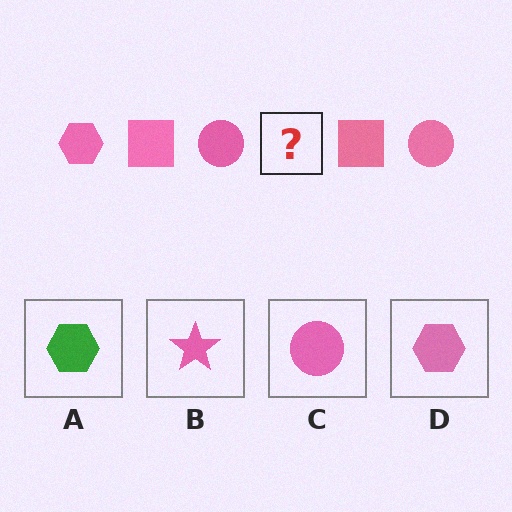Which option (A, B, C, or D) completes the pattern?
D.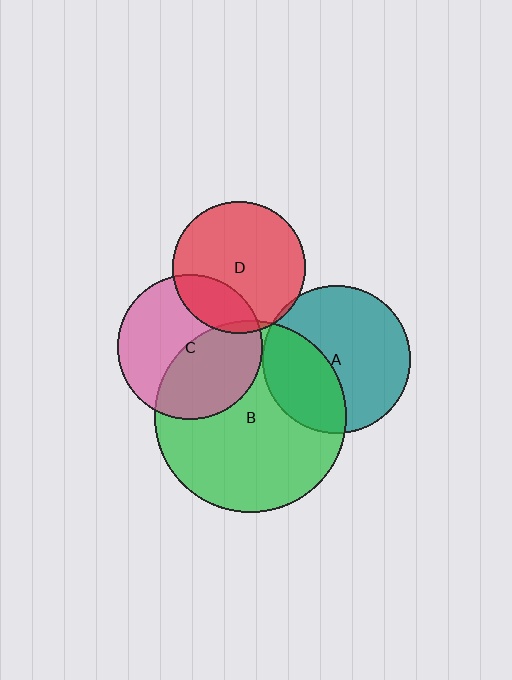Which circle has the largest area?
Circle B (green).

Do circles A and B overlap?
Yes.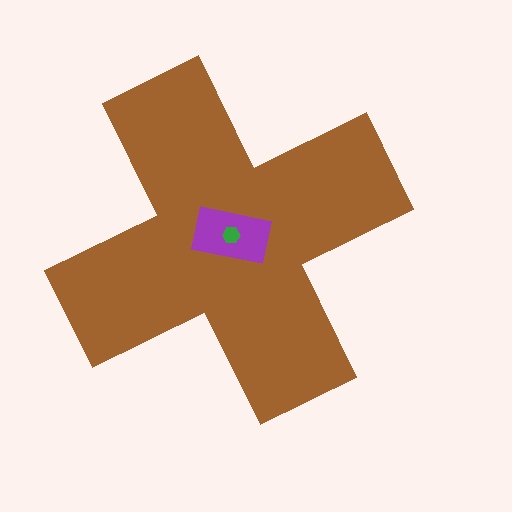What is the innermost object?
The green hexagon.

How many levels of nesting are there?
3.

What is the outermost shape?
The brown cross.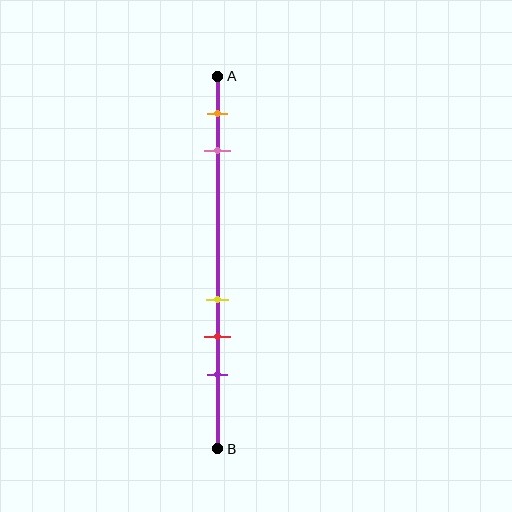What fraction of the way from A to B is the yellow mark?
The yellow mark is approximately 60% (0.6) of the way from A to B.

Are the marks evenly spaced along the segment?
No, the marks are not evenly spaced.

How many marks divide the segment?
There are 5 marks dividing the segment.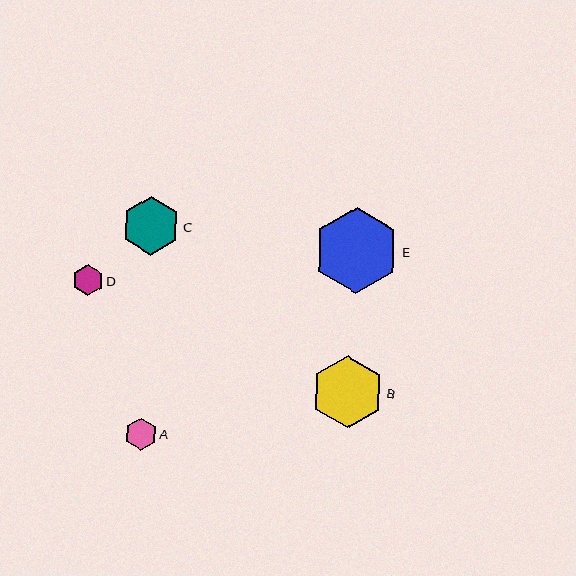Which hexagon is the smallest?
Hexagon D is the smallest with a size of approximately 30 pixels.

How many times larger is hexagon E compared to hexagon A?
Hexagon E is approximately 2.7 times the size of hexagon A.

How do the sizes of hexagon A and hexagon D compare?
Hexagon A and hexagon D are approximately the same size.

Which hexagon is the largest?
Hexagon E is the largest with a size of approximately 85 pixels.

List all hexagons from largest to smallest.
From largest to smallest: E, B, C, A, D.